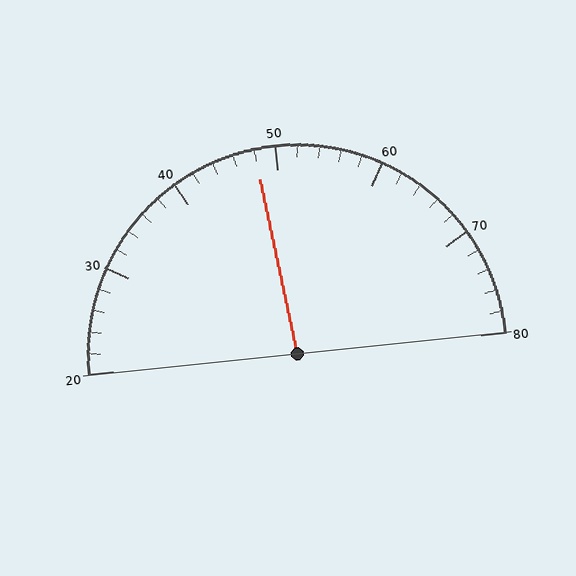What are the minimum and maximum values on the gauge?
The gauge ranges from 20 to 80.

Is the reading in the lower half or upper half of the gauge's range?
The reading is in the lower half of the range (20 to 80).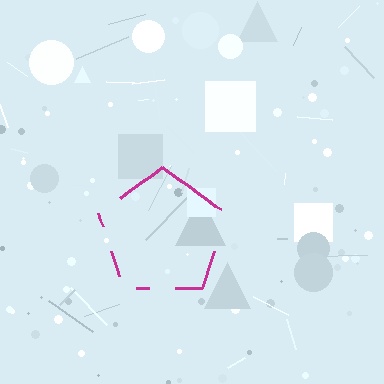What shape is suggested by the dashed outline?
The dashed outline suggests a pentagon.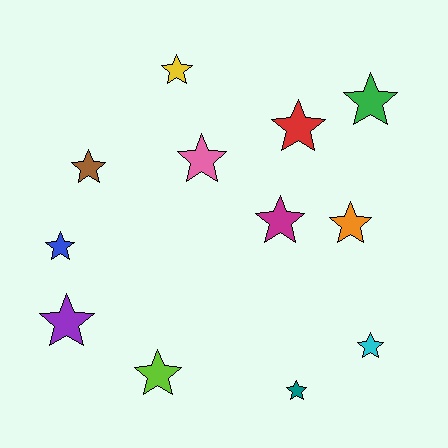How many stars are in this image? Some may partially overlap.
There are 12 stars.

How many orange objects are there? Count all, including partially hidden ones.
There is 1 orange object.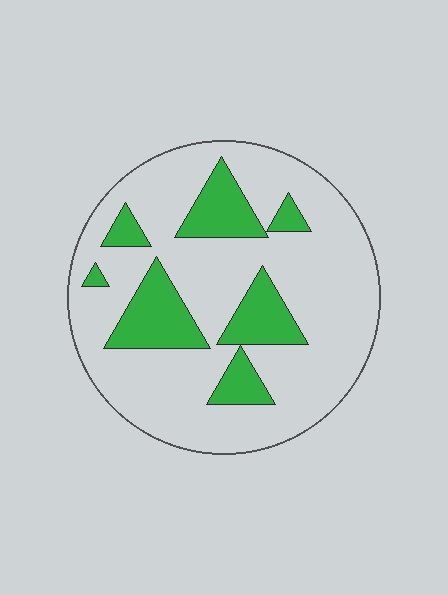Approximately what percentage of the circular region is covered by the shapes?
Approximately 20%.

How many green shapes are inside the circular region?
7.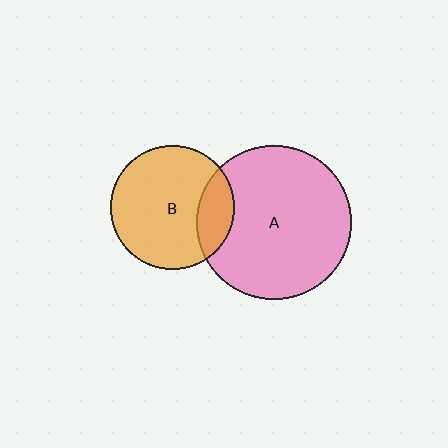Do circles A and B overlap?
Yes.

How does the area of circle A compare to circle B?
Approximately 1.6 times.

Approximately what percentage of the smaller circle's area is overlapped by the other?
Approximately 20%.